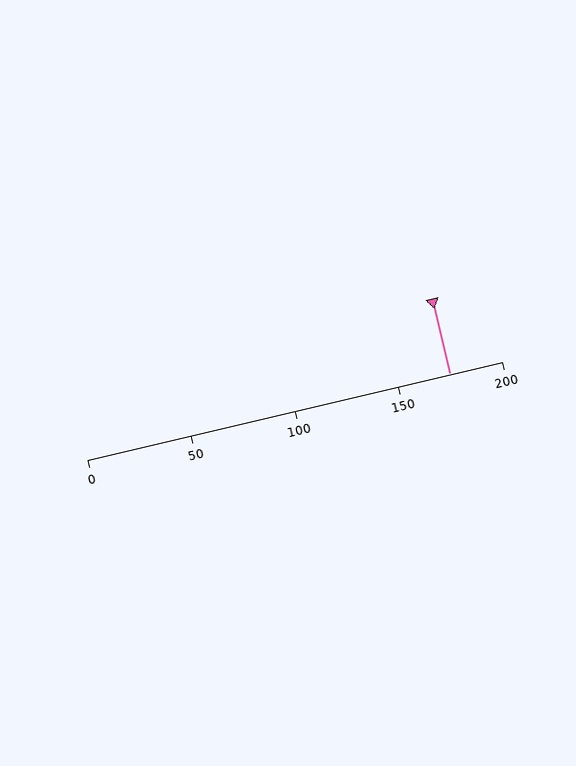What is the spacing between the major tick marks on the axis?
The major ticks are spaced 50 apart.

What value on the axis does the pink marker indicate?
The marker indicates approximately 175.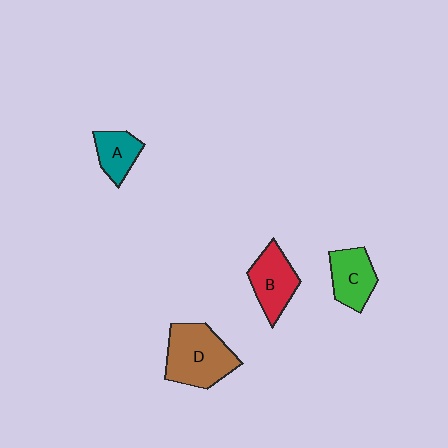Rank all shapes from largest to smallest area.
From largest to smallest: D (brown), B (red), C (green), A (teal).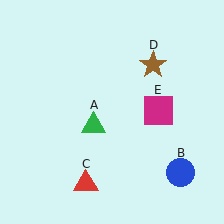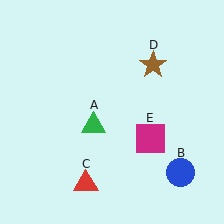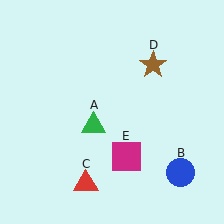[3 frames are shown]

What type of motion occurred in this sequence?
The magenta square (object E) rotated clockwise around the center of the scene.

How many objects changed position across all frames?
1 object changed position: magenta square (object E).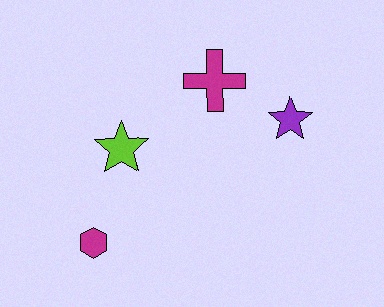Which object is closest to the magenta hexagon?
The lime star is closest to the magenta hexagon.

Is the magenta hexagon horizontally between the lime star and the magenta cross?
No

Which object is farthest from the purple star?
The magenta hexagon is farthest from the purple star.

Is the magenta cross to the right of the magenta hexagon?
Yes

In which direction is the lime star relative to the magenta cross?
The lime star is to the left of the magenta cross.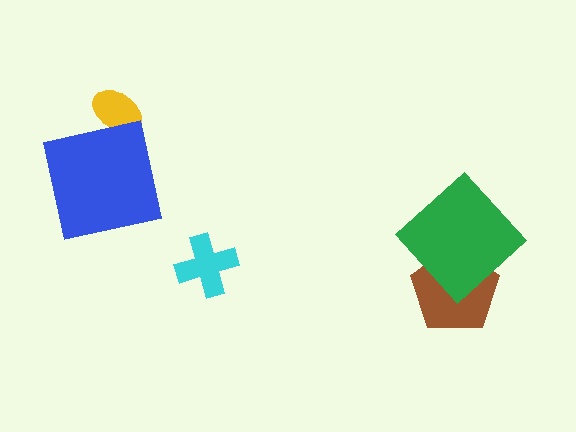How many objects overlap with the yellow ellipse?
0 objects overlap with the yellow ellipse.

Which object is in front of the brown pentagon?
The green diamond is in front of the brown pentagon.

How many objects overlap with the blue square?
0 objects overlap with the blue square.